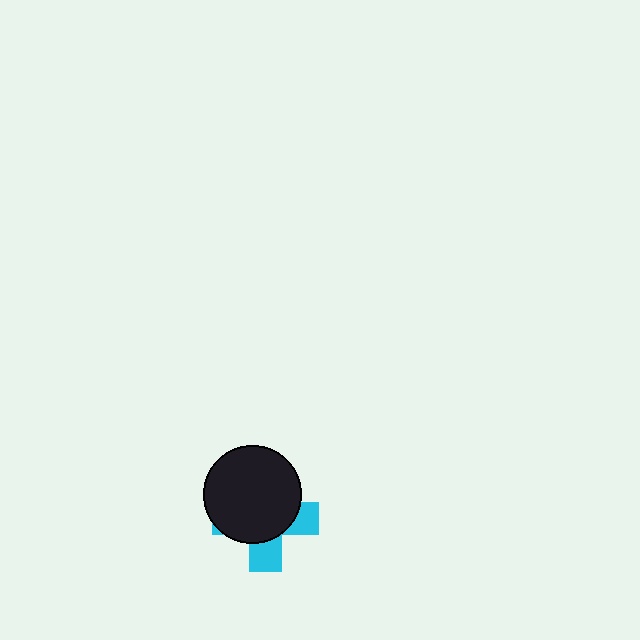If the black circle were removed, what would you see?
You would see the complete cyan cross.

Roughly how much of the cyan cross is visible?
A small part of it is visible (roughly 32%).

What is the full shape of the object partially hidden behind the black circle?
The partially hidden object is a cyan cross.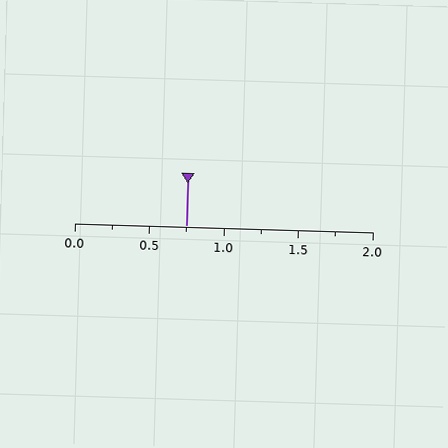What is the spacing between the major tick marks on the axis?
The major ticks are spaced 0.5 apart.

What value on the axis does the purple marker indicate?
The marker indicates approximately 0.75.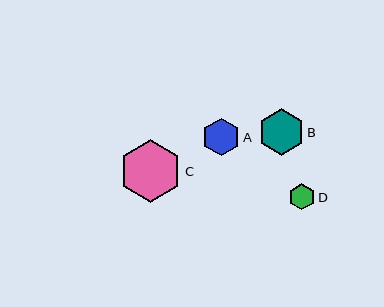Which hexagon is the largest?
Hexagon C is the largest with a size of approximately 62 pixels.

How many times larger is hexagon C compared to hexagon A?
Hexagon C is approximately 1.7 times the size of hexagon A.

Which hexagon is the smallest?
Hexagon D is the smallest with a size of approximately 26 pixels.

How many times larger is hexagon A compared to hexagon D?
Hexagon A is approximately 1.5 times the size of hexagon D.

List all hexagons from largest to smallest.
From largest to smallest: C, B, A, D.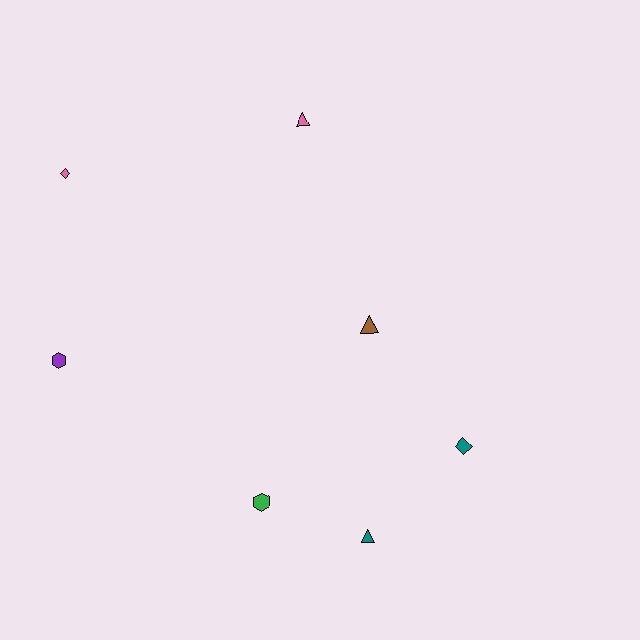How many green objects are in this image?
There is 1 green object.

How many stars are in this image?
There are no stars.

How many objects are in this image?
There are 7 objects.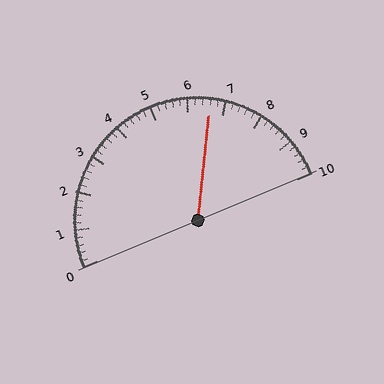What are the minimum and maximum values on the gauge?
The gauge ranges from 0 to 10.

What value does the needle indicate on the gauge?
The needle indicates approximately 6.6.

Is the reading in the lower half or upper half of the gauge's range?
The reading is in the upper half of the range (0 to 10).